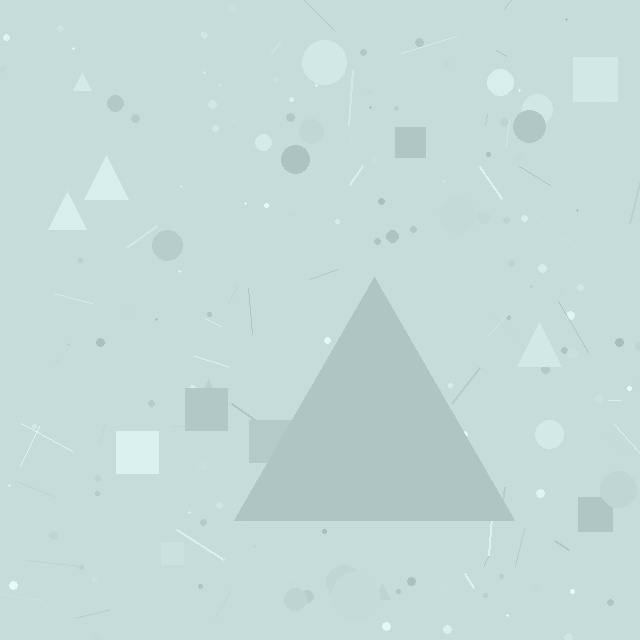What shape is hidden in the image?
A triangle is hidden in the image.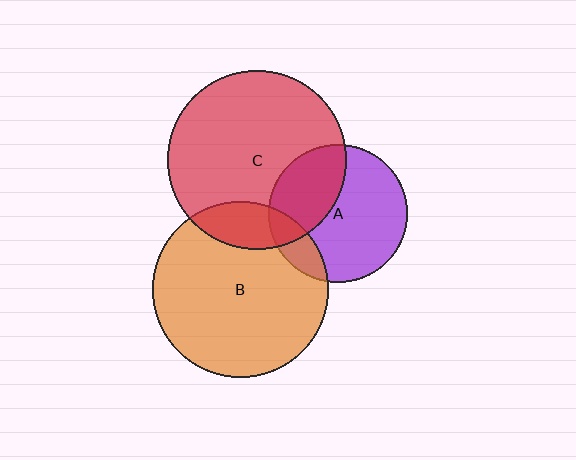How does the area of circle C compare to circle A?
Approximately 1.7 times.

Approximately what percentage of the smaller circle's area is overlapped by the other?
Approximately 35%.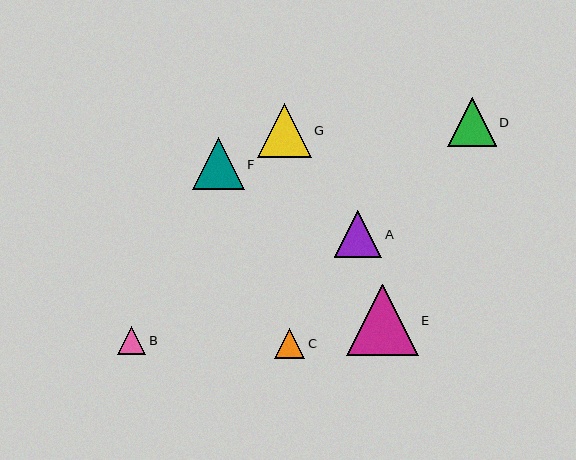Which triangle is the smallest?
Triangle B is the smallest with a size of approximately 28 pixels.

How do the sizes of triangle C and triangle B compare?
Triangle C and triangle B are approximately the same size.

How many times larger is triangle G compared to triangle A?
Triangle G is approximately 1.1 times the size of triangle A.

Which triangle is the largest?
Triangle E is the largest with a size of approximately 71 pixels.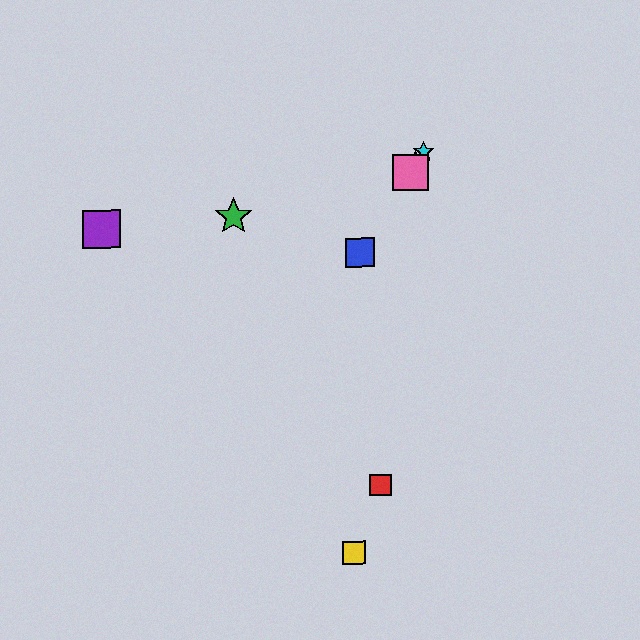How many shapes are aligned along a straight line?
4 shapes (the blue square, the orange star, the cyan star, the pink square) are aligned along a straight line.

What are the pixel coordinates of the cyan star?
The cyan star is at (424, 152).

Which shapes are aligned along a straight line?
The blue square, the orange star, the cyan star, the pink square are aligned along a straight line.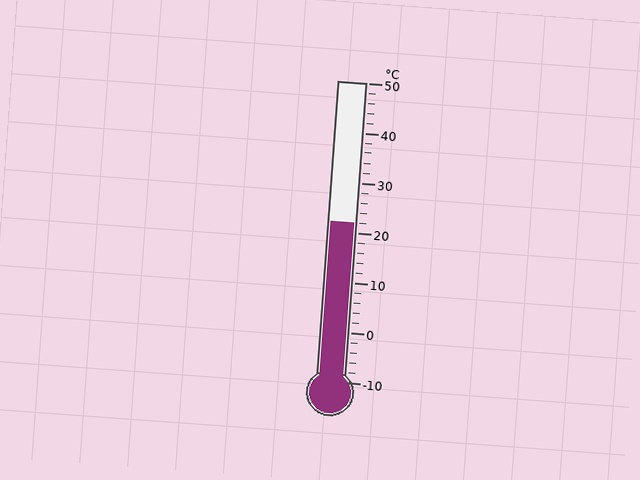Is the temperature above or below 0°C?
The temperature is above 0°C.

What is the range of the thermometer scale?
The thermometer scale ranges from -10°C to 50°C.